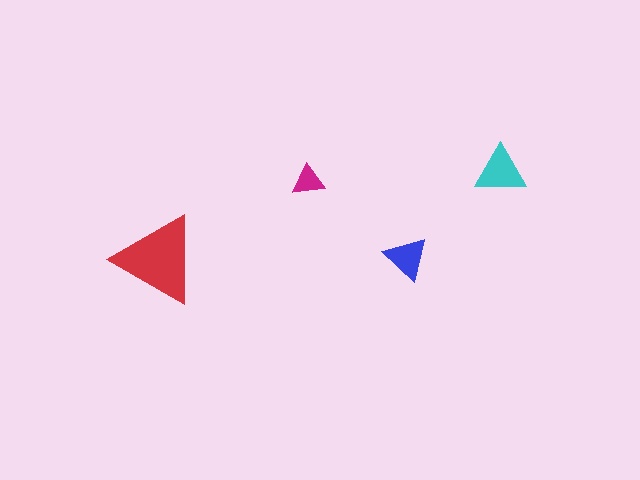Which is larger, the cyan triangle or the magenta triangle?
The cyan one.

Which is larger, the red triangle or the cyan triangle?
The red one.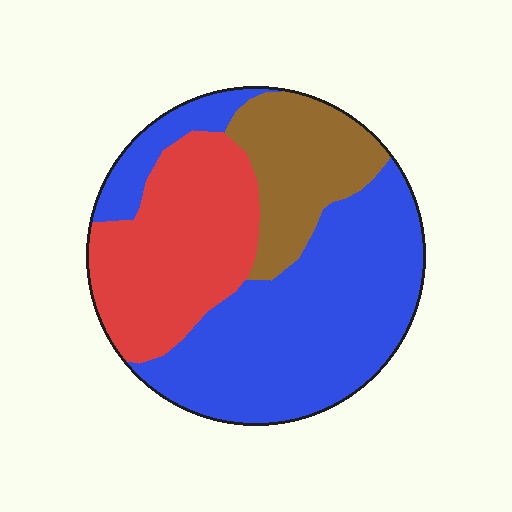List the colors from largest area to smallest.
From largest to smallest: blue, red, brown.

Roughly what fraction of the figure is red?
Red takes up about one third (1/3) of the figure.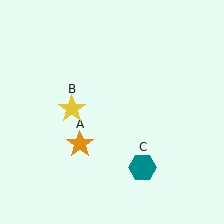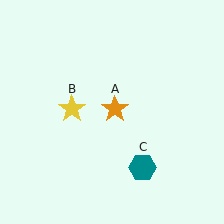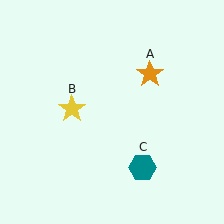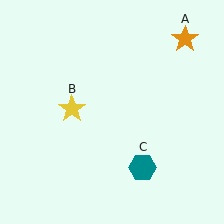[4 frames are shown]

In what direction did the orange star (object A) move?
The orange star (object A) moved up and to the right.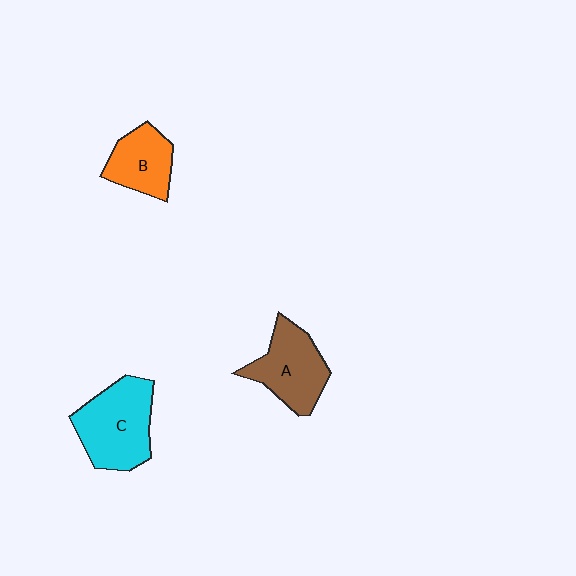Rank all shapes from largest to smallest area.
From largest to smallest: C (cyan), A (brown), B (orange).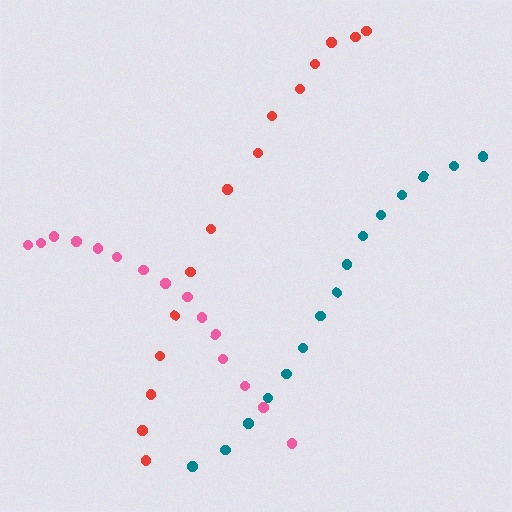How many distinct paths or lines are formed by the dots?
There are 3 distinct paths.